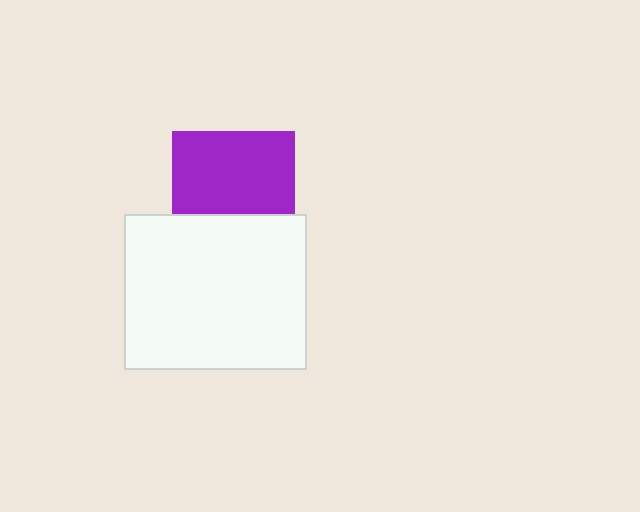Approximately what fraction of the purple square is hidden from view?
Roughly 34% of the purple square is hidden behind the white rectangle.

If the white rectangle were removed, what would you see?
You would see the complete purple square.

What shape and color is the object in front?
The object in front is a white rectangle.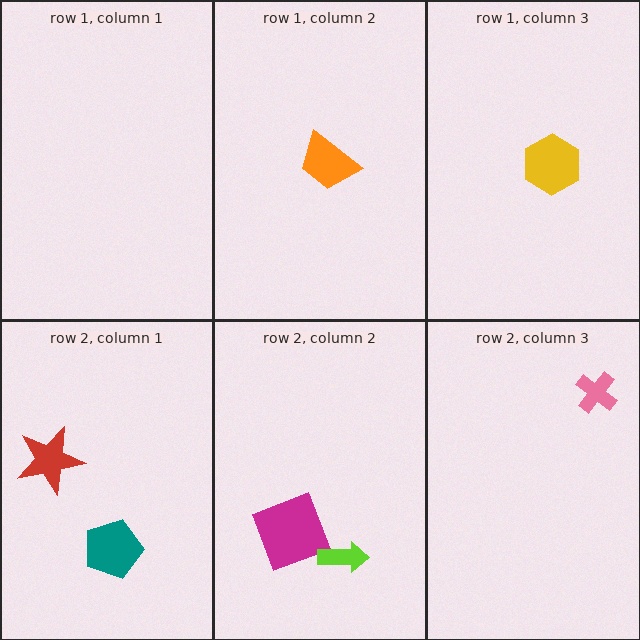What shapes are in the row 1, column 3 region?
The yellow hexagon.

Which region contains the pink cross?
The row 2, column 3 region.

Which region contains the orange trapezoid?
The row 1, column 2 region.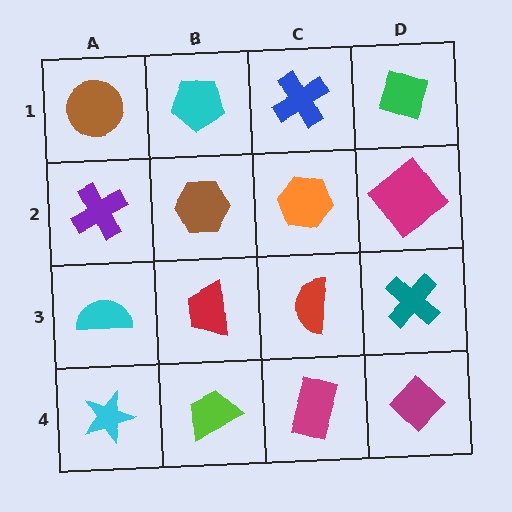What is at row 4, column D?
A magenta diamond.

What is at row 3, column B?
A red trapezoid.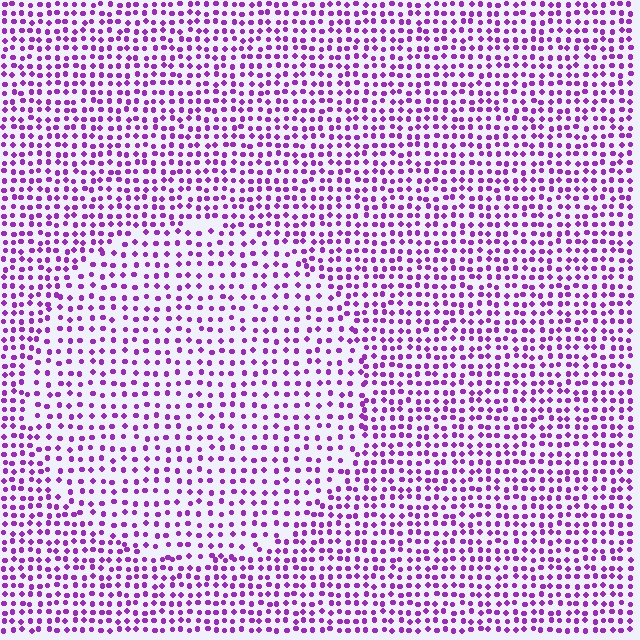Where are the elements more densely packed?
The elements are more densely packed outside the circle boundary.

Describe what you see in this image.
The image contains small purple elements arranged at two different densities. A circle-shaped region is visible where the elements are less densely packed than the surrounding area.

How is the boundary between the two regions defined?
The boundary is defined by a change in element density (approximately 1.5x ratio). All elements are the same color, size, and shape.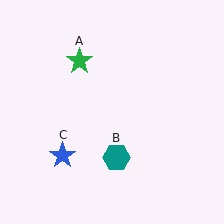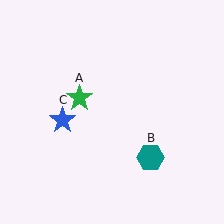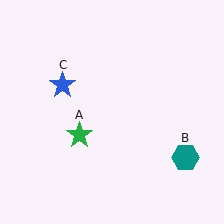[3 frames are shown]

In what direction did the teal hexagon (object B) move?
The teal hexagon (object B) moved right.